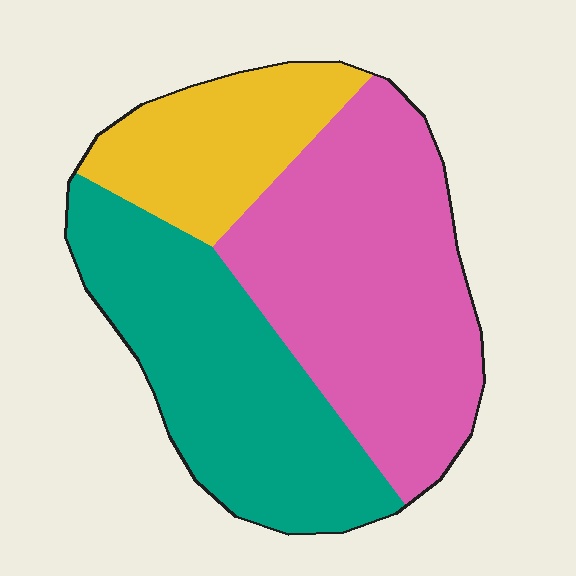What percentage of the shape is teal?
Teal covers around 35% of the shape.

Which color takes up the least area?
Yellow, at roughly 20%.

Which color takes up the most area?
Pink, at roughly 45%.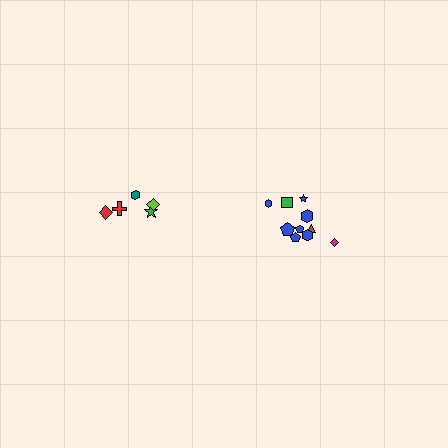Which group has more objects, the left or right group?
The right group.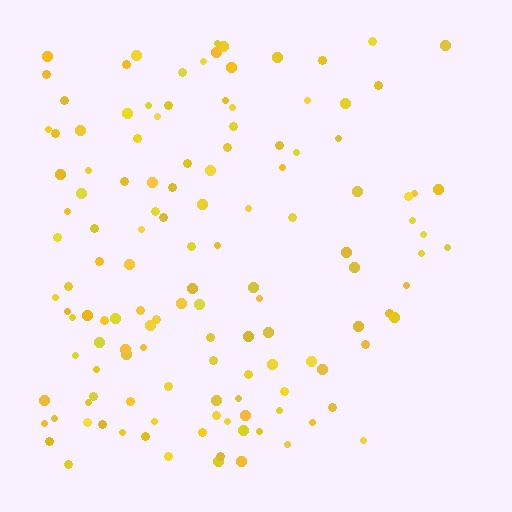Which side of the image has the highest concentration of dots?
The left.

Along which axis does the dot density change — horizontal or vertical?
Horizontal.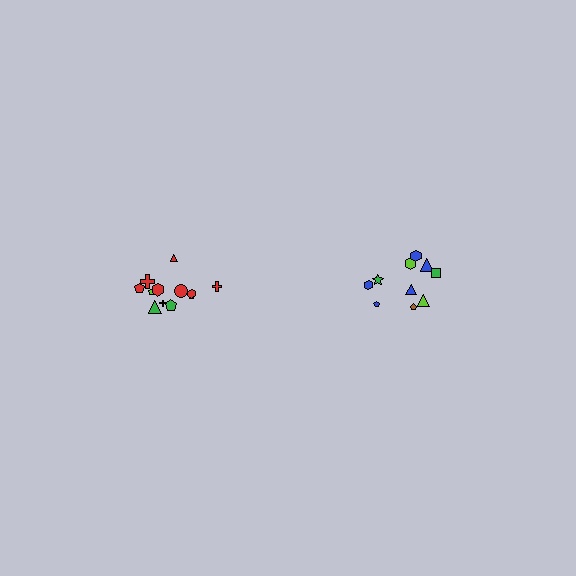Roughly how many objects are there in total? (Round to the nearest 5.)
Roughly 20 objects in total.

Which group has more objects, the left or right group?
The left group.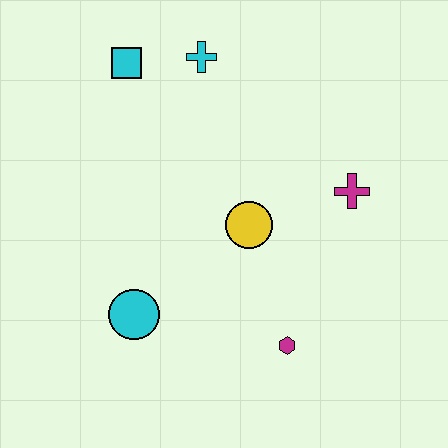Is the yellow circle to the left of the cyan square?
No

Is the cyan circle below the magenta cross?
Yes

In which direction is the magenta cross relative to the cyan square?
The magenta cross is to the right of the cyan square.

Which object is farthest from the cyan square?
The magenta hexagon is farthest from the cyan square.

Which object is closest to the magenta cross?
The yellow circle is closest to the magenta cross.